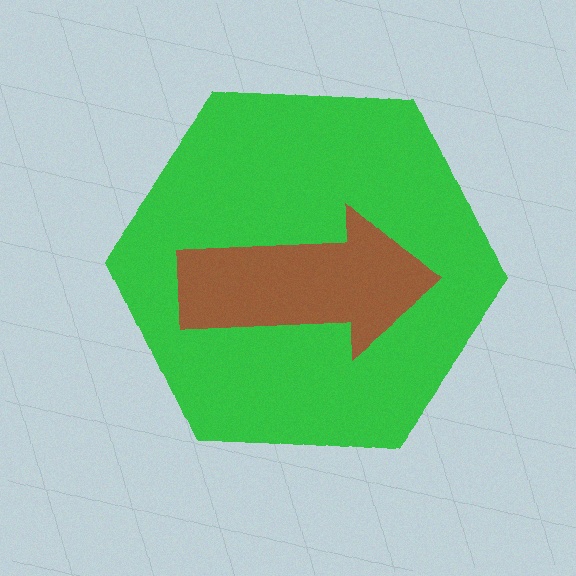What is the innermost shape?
The brown arrow.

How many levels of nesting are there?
2.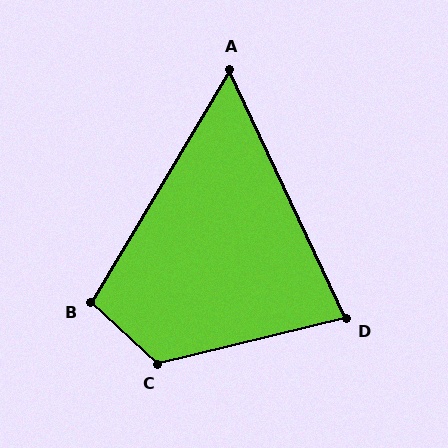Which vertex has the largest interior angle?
C, at approximately 124 degrees.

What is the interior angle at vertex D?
Approximately 78 degrees (acute).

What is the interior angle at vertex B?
Approximately 102 degrees (obtuse).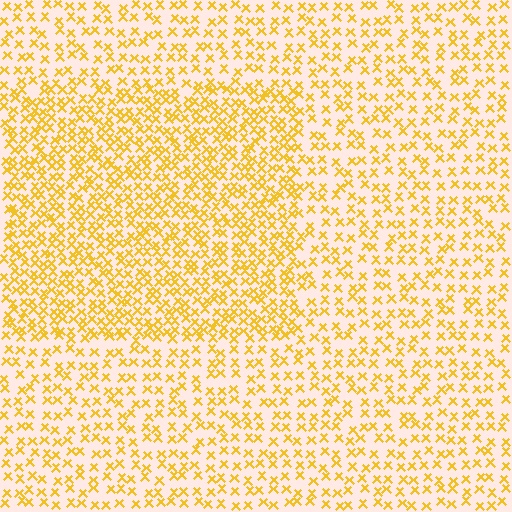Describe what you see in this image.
The image contains small yellow elements arranged at two different densities. A rectangle-shaped region is visible where the elements are more densely packed than the surrounding area.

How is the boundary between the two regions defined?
The boundary is defined by a change in element density (approximately 1.8x ratio). All elements are the same color, size, and shape.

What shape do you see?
I see a rectangle.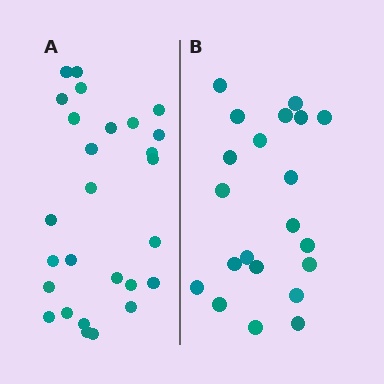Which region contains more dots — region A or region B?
Region A (the left region) has more dots.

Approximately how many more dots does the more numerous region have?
Region A has about 6 more dots than region B.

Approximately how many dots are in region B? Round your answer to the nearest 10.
About 20 dots. (The exact count is 21, which rounds to 20.)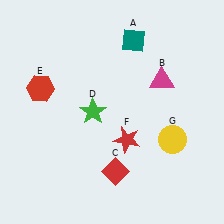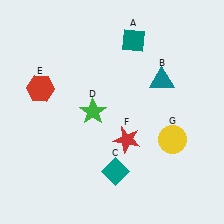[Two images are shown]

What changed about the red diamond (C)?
In Image 1, C is red. In Image 2, it changed to teal.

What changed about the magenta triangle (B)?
In Image 1, B is magenta. In Image 2, it changed to teal.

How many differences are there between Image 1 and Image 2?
There are 2 differences between the two images.